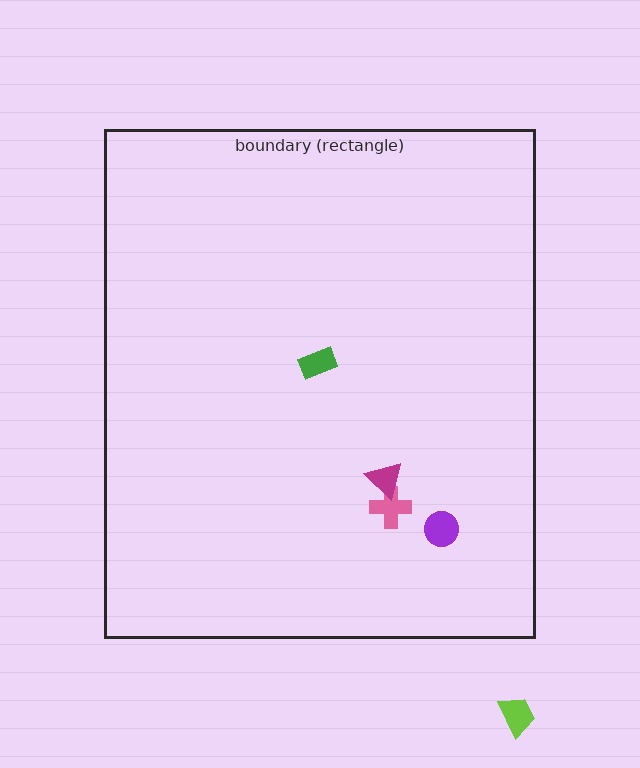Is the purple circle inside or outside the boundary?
Inside.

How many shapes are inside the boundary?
4 inside, 1 outside.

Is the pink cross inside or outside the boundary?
Inside.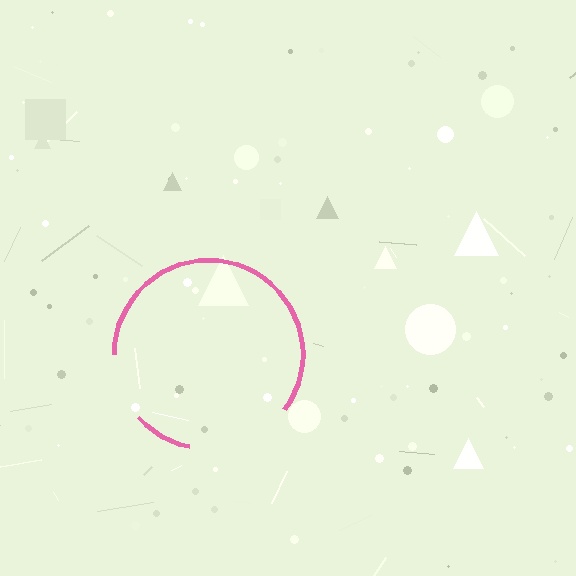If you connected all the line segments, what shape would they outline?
They would outline a circle.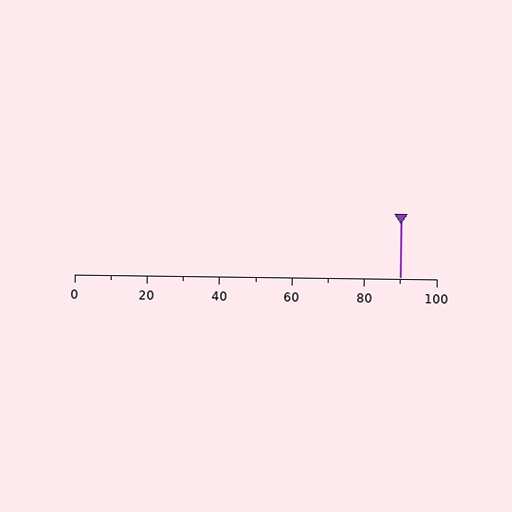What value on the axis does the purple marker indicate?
The marker indicates approximately 90.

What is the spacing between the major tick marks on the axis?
The major ticks are spaced 20 apart.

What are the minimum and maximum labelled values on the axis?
The axis runs from 0 to 100.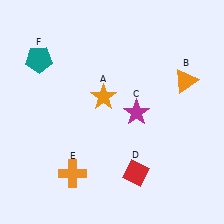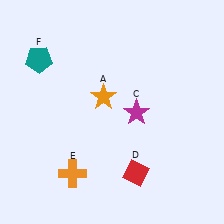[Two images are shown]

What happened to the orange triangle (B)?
The orange triangle (B) was removed in Image 2. It was in the top-right area of Image 1.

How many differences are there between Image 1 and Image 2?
There is 1 difference between the two images.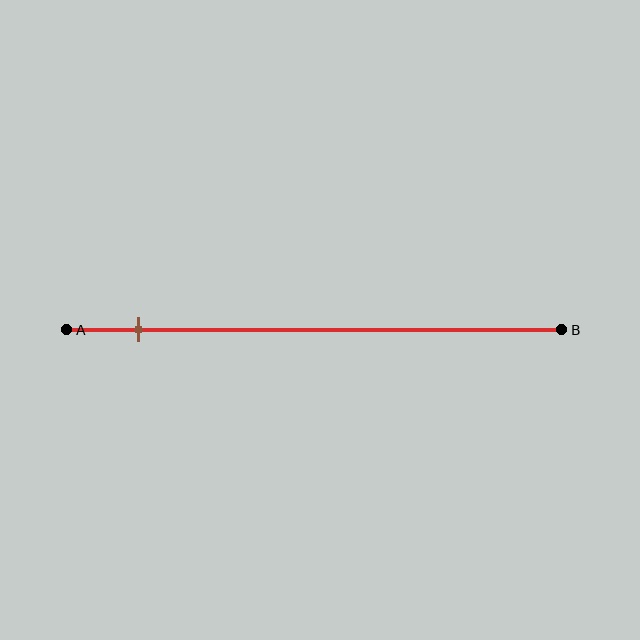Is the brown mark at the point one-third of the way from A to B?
No, the mark is at about 15% from A, not at the 33% one-third point.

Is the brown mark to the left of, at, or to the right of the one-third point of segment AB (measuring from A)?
The brown mark is to the left of the one-third point of segment AB.